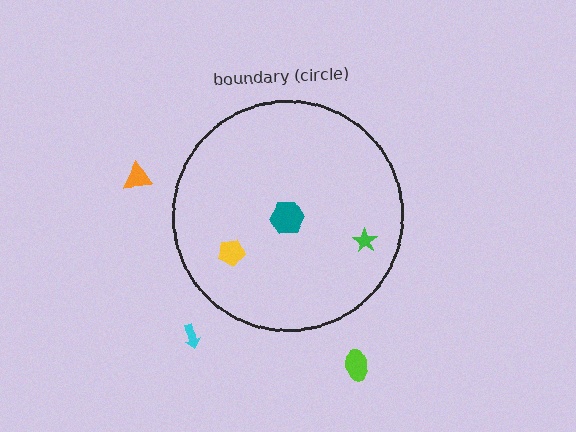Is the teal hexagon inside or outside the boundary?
Inside.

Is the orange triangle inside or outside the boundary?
Outside.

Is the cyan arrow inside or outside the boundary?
Outside.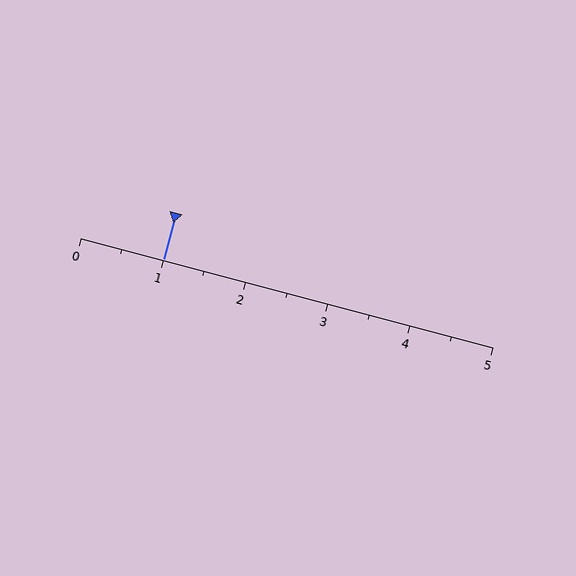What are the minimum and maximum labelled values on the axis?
The axis runs from 0 to 5.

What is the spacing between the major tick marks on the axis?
The major ticks are spaced 1 apart.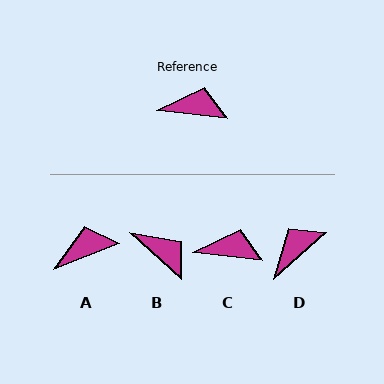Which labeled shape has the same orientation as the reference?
C.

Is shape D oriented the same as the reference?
No, it is off by about 49 degrees.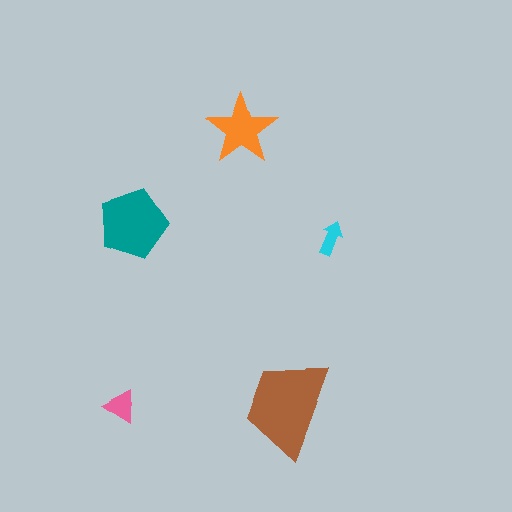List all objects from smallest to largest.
The cyan arrow, the pink triangle, the orange star, the teal pentagon, the brown trapezoid.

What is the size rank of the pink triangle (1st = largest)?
4th.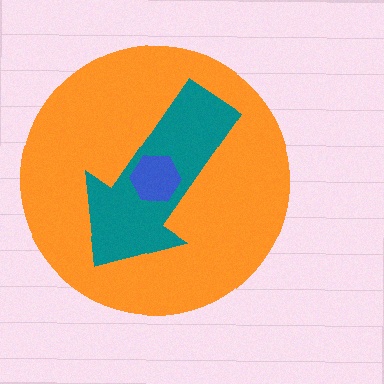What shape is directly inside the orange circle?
The teal arrow.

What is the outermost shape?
The orange circle.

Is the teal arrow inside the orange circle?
Yes.